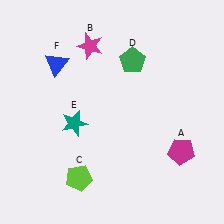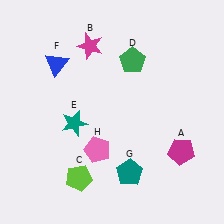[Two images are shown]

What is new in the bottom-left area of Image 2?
A pink pentagon (H) was added in the bottom-left area of Image 2.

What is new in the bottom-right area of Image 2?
A teal pentagon (G) was added in the bottom-right area of Image 2.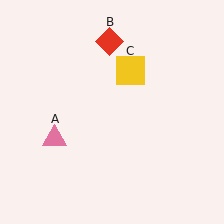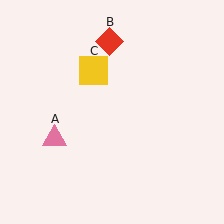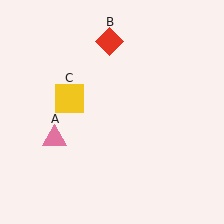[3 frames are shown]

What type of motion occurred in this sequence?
The yellow square (object C) rotated counterclockwise around the center of the scene.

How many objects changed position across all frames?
1 object changed position: yellow square (object C).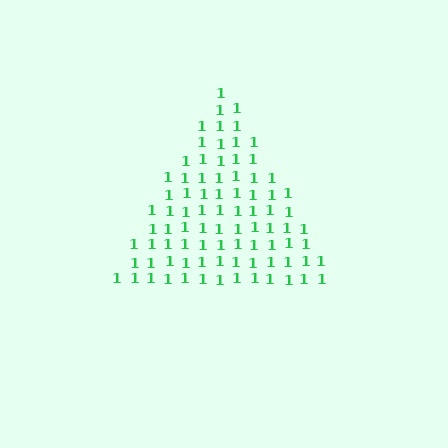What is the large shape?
The large shape is a triangle.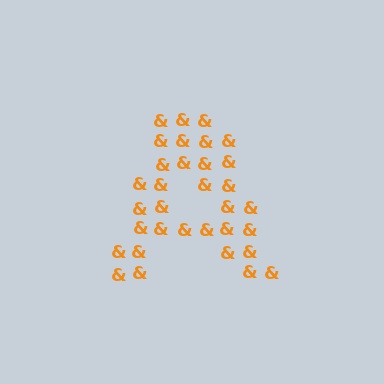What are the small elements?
The small elements are ampersands.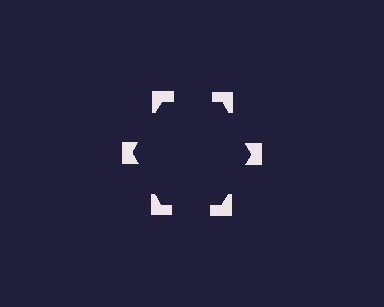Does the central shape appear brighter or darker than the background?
It typically appears slightly darker than the background, even though no actual brightness change is drawn.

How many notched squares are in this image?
There are 6 — one at each vertex of the illusory hexagon.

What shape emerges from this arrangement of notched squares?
An illusory hexagon — its edges are inferred from the aligned wedge cuts in the notched squares, not physically drawn.